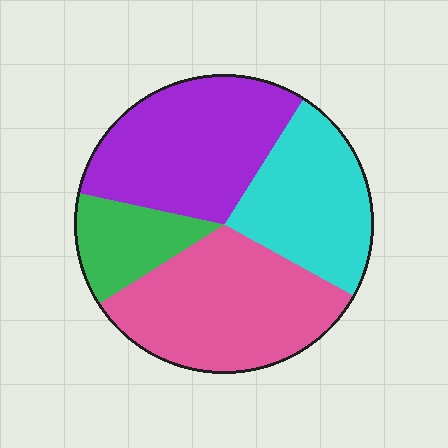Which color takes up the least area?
Green, at roughly 10%.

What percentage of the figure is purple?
Purple takes up about one third (1/3) of the figure.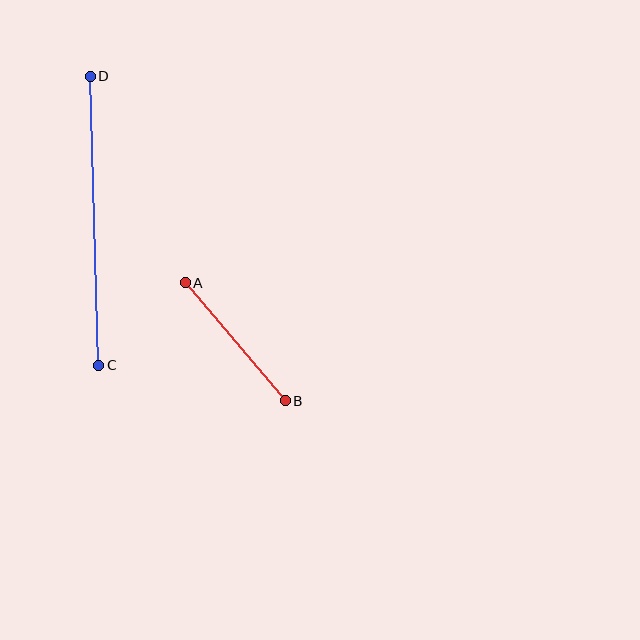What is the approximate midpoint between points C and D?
The midpoint is at approximately (94, 221) pixels.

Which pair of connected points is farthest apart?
Points C and D are farthest apart.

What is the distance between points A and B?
The distance is approximately 155 pixels.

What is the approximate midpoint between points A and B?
The midpoint is at approximately (235, 342) pixels.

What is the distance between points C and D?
The distance is approximately 289 pixels.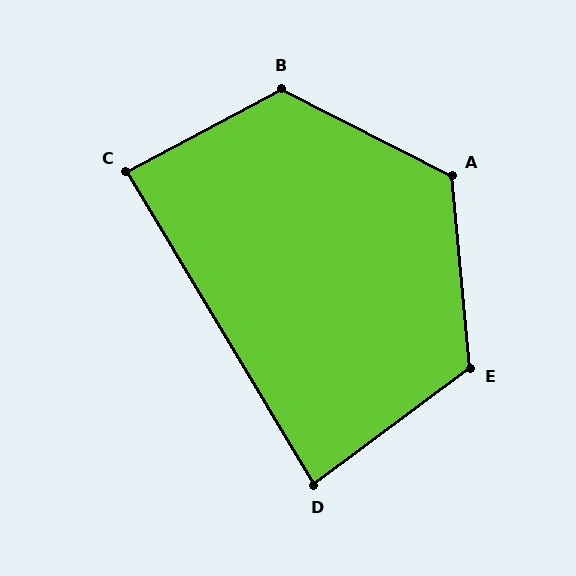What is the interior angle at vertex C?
Approximately 87 degrees (approximately right).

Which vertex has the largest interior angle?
B, at approximately 125 degrees.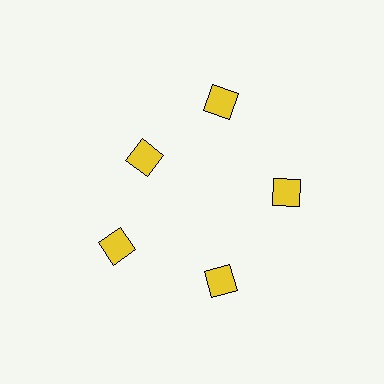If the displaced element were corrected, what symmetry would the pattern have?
It would have 5-fold rotational symmetry — the pattern would map onto itself every 72 degrees.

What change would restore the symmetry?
The symmetry would be restored by moving it outward, back onto the ring so that all 5 squares sit at equal angles and equal distance from the center.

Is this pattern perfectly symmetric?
No. The 5 yellow squares are arranged in a ring, but one element near the 10 o'clock position is pulled inward toward the center, breaking the 5-fold rotational symmetry.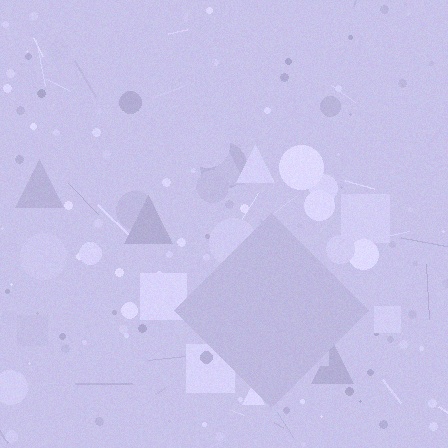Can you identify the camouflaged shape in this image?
The camouflaged shape is a diamond.